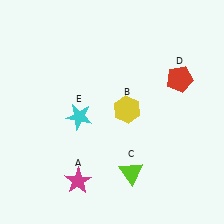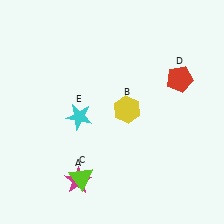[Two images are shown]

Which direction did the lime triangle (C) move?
The lime triangle (C) moved left.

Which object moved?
The lime triangle (C) moved left.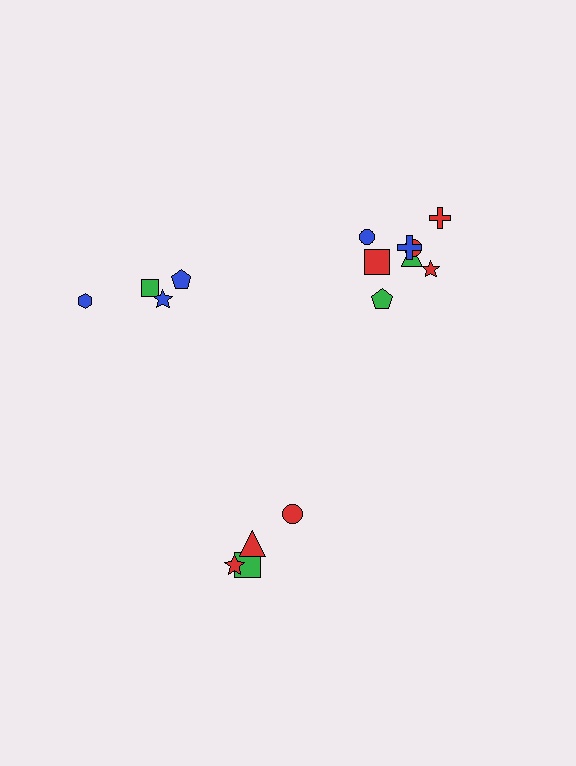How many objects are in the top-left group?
There are 4 objects.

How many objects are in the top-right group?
There are 8 objects.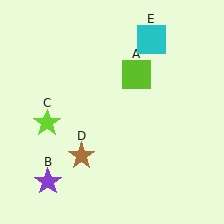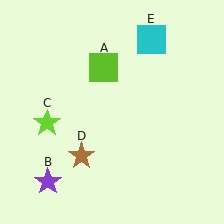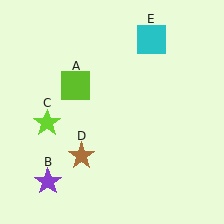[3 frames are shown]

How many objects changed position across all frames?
1 object changed position: lime square (object A).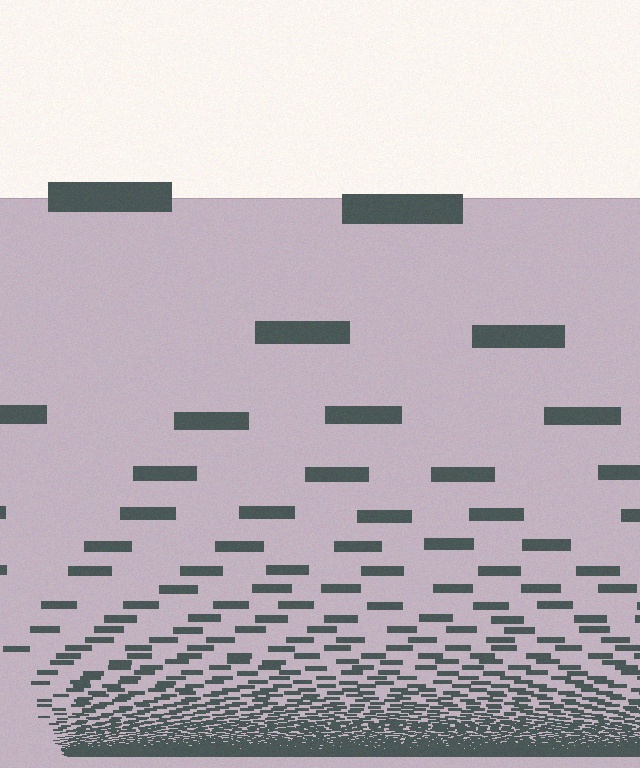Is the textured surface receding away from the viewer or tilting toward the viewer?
The surface appears to tilt toward the viewer. Texture elements get larger and sparser toward the top.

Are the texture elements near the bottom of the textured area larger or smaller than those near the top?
Smaller. The gradient is inverted — elements near the bottom are smaller and denser.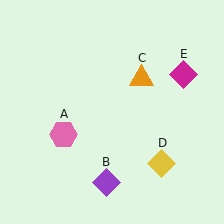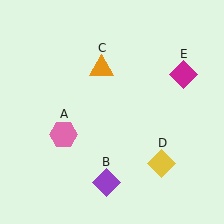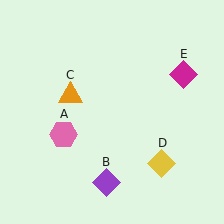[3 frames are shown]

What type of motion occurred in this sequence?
The orange triangle (object C) rotated counterclockwise around the center of the scene.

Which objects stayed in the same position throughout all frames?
Pink hexagon (object A) and purple diamond (object B) and yellow diamond (object D) and magenta diamond (object E) remained stationary.